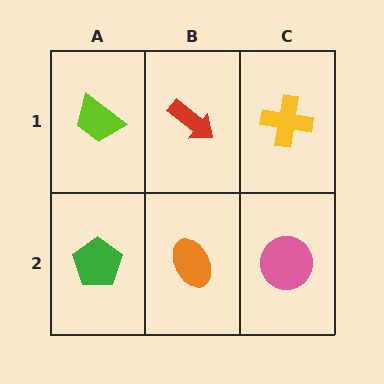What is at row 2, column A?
A green pentagon.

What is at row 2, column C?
A pink circle.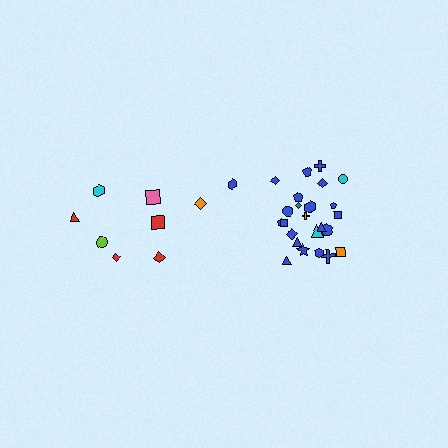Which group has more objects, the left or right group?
The right group.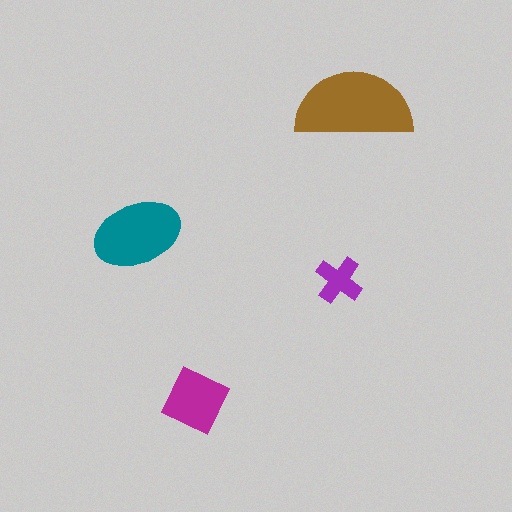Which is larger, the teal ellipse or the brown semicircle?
The brown semicircle.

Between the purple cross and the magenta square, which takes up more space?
The magenta square.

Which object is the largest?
The brown semicircle.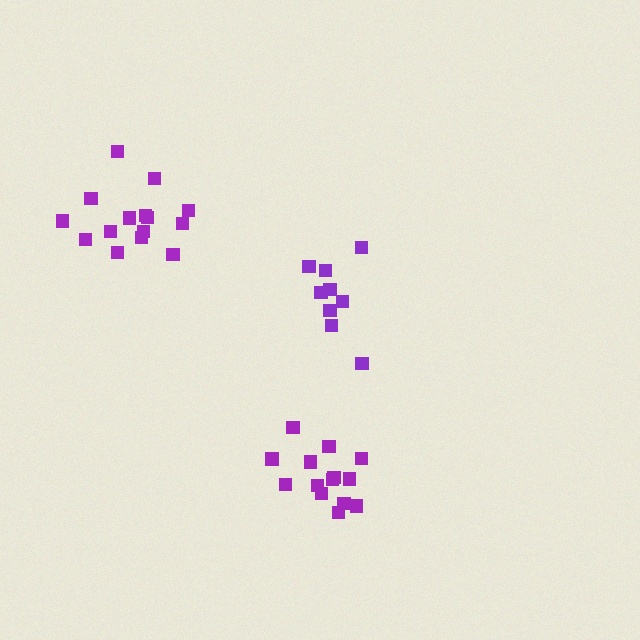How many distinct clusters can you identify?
There are 3 distinct clusters.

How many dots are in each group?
Group 1: 9 dots, Group 2: 14 dots, Group 3: 15 dots (38 total).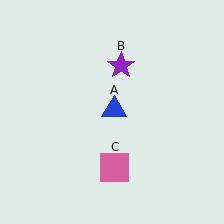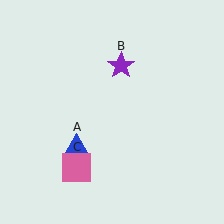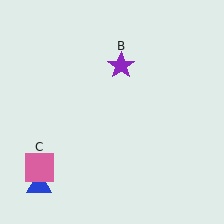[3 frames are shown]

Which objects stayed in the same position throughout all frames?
Purple star (object B) remained stationary.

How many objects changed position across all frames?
2 objects changed position: blue triangle (object A), pink square (object C).